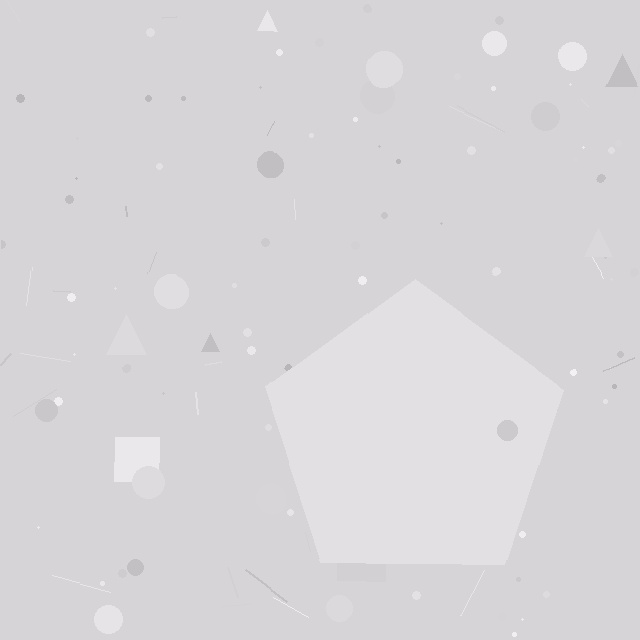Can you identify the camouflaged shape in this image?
The camouflaged shape is a pentagon.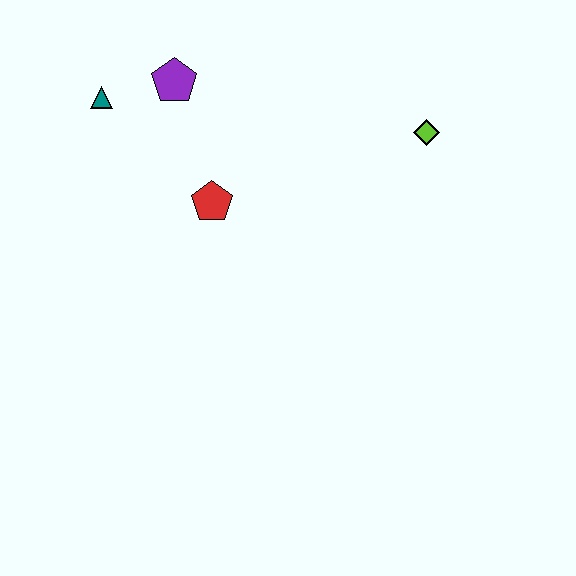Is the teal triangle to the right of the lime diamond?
No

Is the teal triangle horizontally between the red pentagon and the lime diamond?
No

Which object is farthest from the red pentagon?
The lime diamond is farthest from the red pentagon.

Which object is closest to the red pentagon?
The purple pentagon is closest to the red pentagon.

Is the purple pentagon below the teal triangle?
No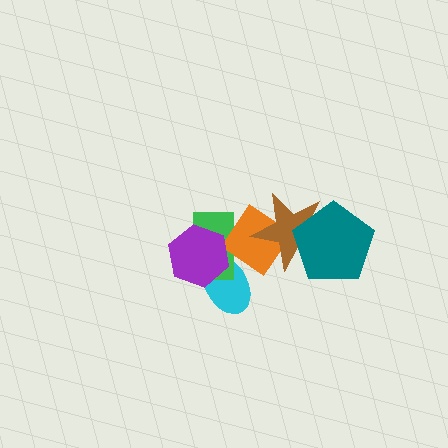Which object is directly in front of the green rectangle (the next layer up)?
The orange diamond is directly in front of the green rectangle.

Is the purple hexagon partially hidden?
No, no other shape covers it.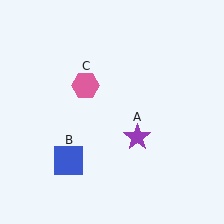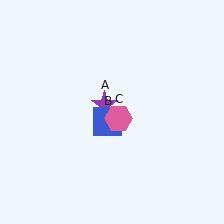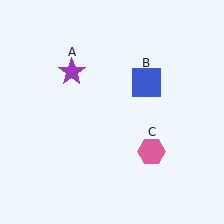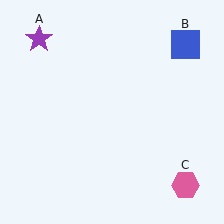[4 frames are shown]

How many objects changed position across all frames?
3 objects changed position: purple star (object A), blue square (object B), pink hexagon (object C).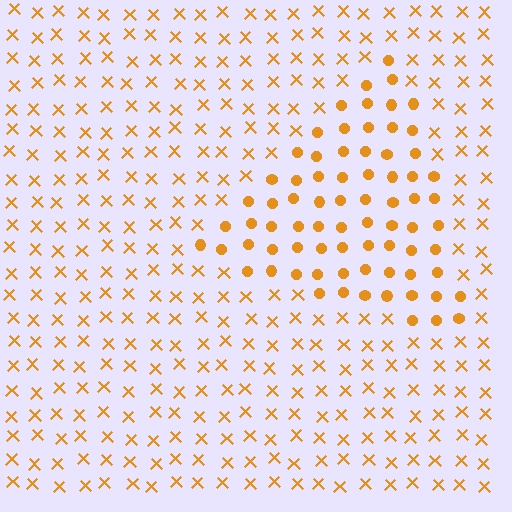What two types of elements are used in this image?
The image uses circles inside the triangle region and X marks outside it.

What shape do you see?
I see a triangle.